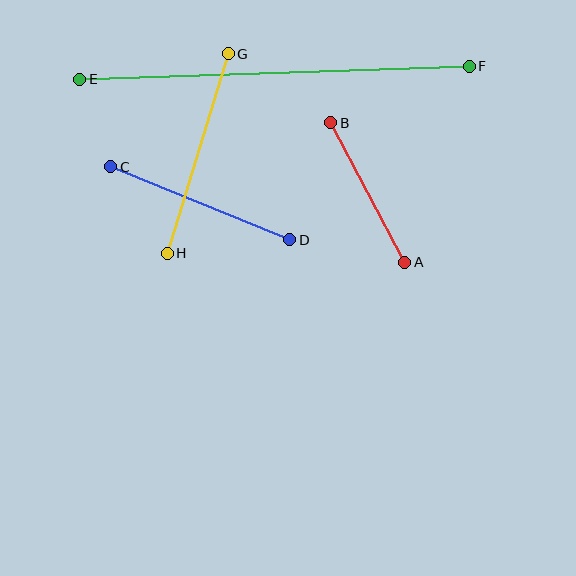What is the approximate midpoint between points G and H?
The midpoint is at approximately (198, 154) pixels.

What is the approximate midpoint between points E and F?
The midpoint is at approximately (275, 73) pixels.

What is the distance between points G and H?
The distance is approximately 209 pixels.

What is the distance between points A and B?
The distance is approximately 158 pixels.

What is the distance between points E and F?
The distance is approximately 389 pixels.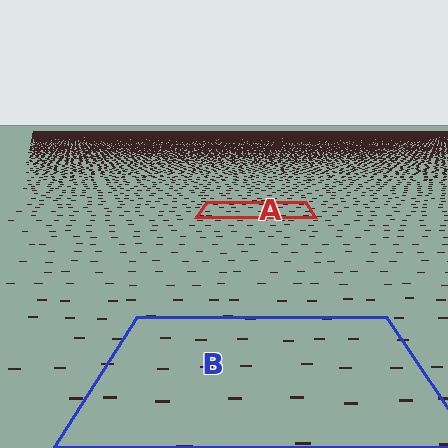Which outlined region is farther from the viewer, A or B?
Region A is farther from the viewer — the texture elements inside it appear smaller and more densely packed.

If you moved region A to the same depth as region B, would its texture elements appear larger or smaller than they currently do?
They would appear larger. At a closer depth, the same texture elements are projected at a bigger on-screen size.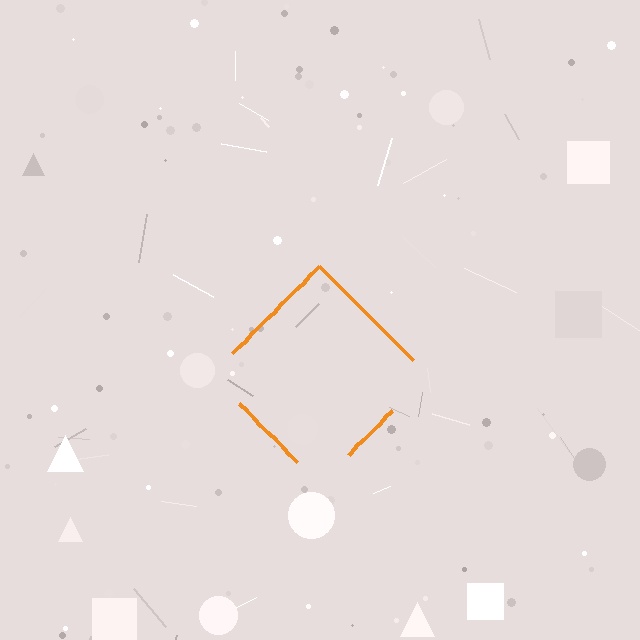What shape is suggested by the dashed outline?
The dashed outline suggests a diamond.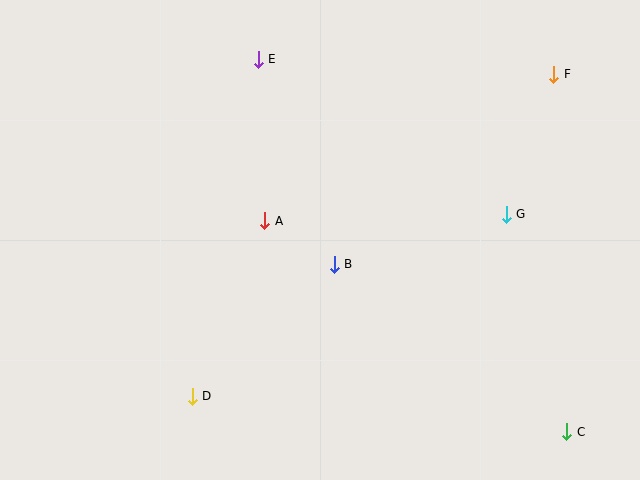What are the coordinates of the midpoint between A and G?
The midpoint between A and G is at (386, 217).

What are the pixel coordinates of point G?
Point G is at (506, 214).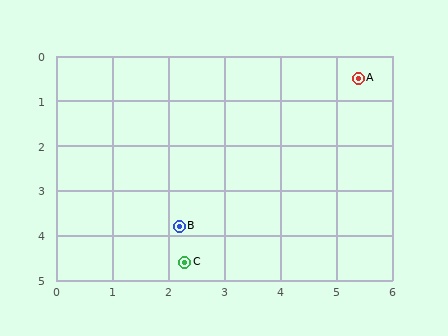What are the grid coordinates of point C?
Point C is at approximately (2.3, 4.6).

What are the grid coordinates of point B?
Point B is at approximately (2.2, 3.8).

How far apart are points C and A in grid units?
Points C and A are about 5.1 grid units apart.